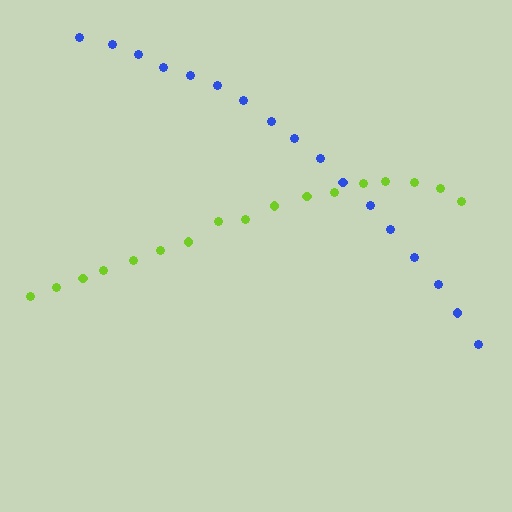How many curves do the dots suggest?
There are 2 distinct paths.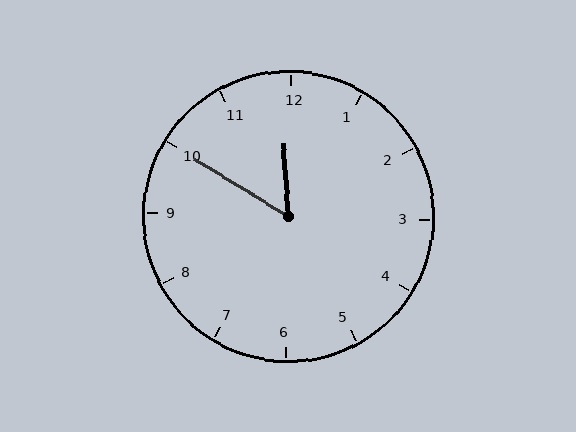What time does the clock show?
11:50.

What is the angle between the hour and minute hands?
Approximately 55 degrees.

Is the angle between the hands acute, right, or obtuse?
It is acute.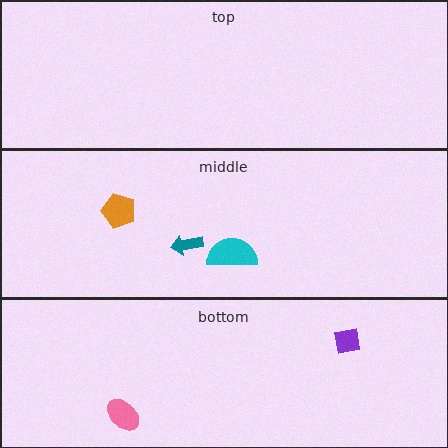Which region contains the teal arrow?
The middle region.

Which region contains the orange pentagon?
The middle region.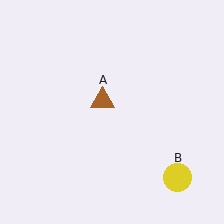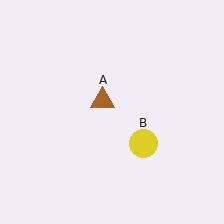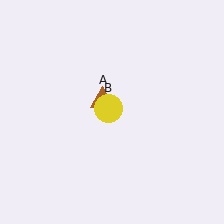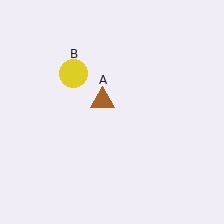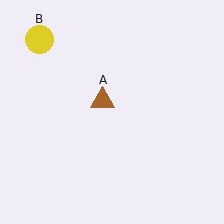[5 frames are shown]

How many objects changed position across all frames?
1 object changed position: yellow circle (object B).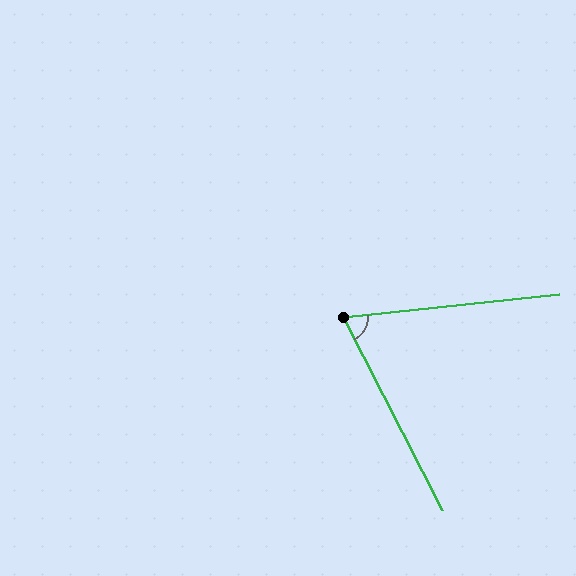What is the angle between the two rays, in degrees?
Approximately 69 degrees.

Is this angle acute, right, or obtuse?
It is acute.